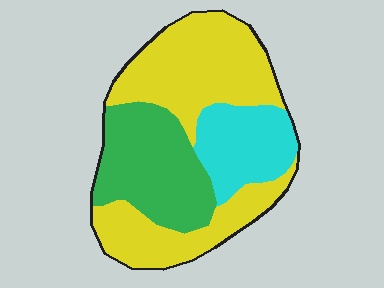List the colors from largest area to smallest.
From largest to smallest: yellow, green, cyan.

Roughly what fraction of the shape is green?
Green takes up about one quarter (1/4) of the shape.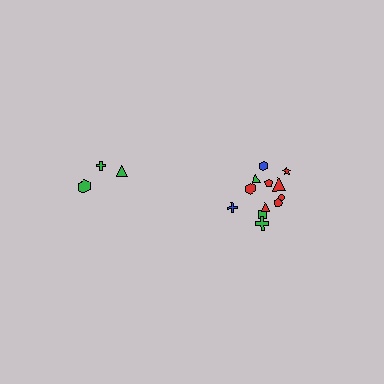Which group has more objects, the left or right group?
The right group.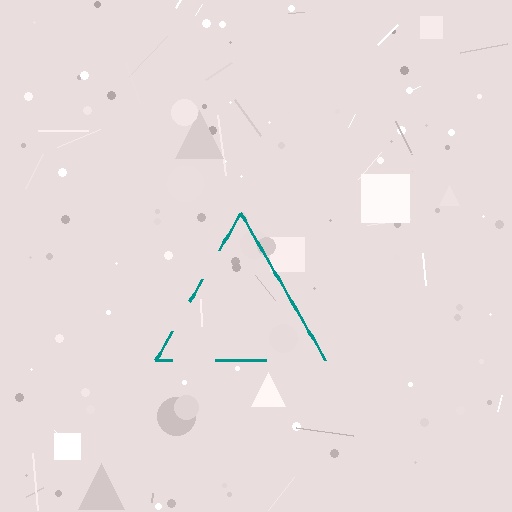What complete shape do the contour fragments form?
The contour fragments form a triangle.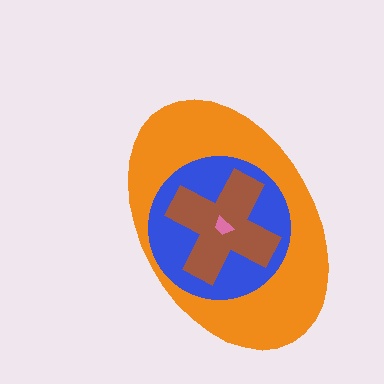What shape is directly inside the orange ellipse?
The blue circle.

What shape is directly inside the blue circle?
The brown cross.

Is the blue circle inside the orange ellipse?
Yes.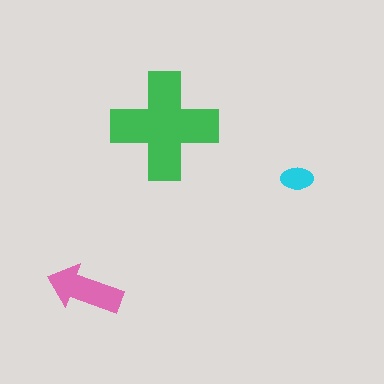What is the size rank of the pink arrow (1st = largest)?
2nd.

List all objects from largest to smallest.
The green cross, the pink arrow, the cyan ellipse.